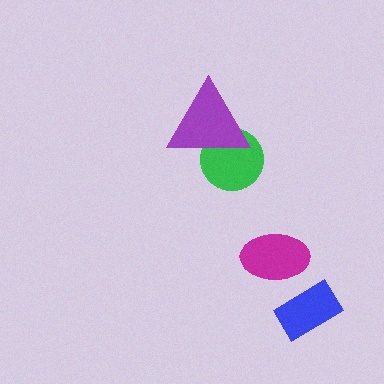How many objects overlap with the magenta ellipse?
0 objects overlap with the magenta ellipse.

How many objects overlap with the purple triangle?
1 object overlaps with the purple triangle.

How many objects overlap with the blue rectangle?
0 objects overlap with the blue rectangle.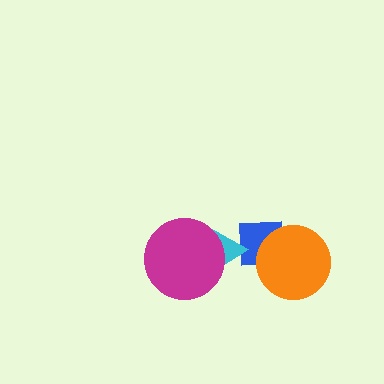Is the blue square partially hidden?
Yes, it is partially covered by another shape.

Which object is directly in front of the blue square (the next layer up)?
The cyan triangle is directly in front of the blue square.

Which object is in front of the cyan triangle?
The magenta circle is in front of the cyan triangle.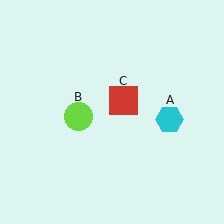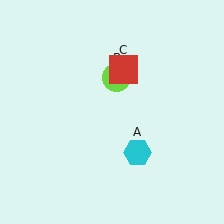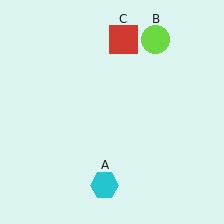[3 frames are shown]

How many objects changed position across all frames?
3 objects changed position: cyan hexagon (object A), lime circle (object B), red square (object C).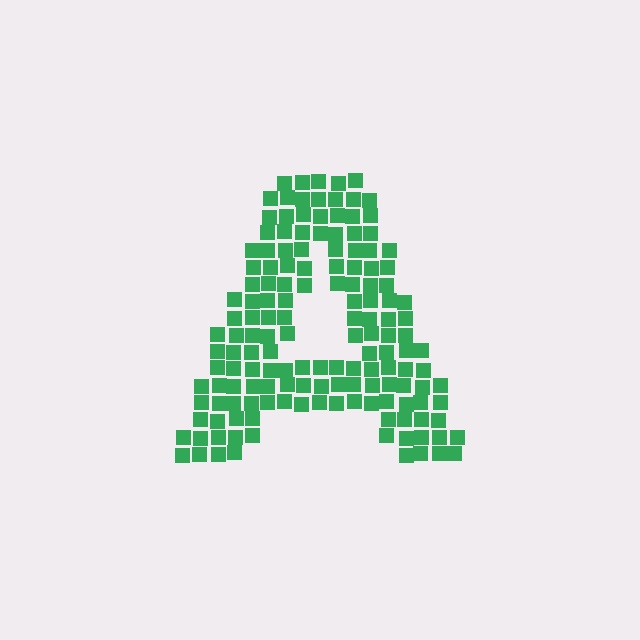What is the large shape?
The large shape is the letter A.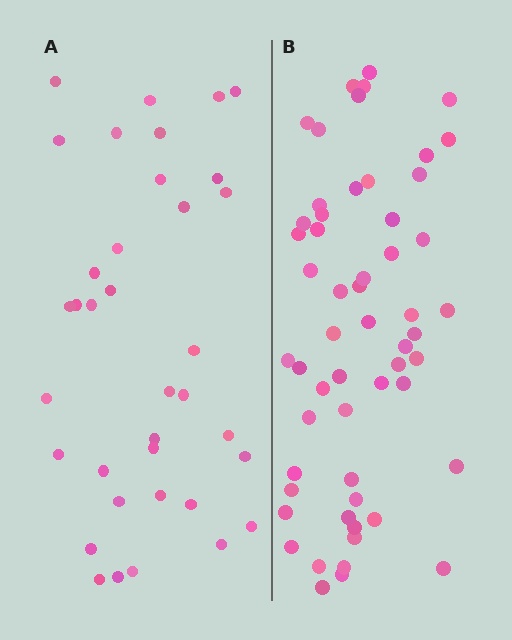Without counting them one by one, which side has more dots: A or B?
Region B (the right region) has more dots.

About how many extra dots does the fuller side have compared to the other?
Region B has approximately 20 more dots than region A.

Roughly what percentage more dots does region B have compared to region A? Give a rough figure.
About 55% more.